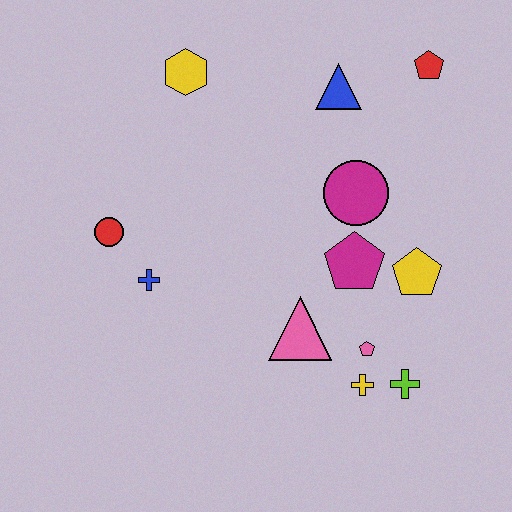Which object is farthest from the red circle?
The red pentagon is farthest from the red circle.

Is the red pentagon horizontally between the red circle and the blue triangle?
No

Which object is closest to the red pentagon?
The blue triangle is closest to the red pentagon.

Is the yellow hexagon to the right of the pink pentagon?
No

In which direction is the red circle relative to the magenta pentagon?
The red circle is to the left of the magenta pentagon.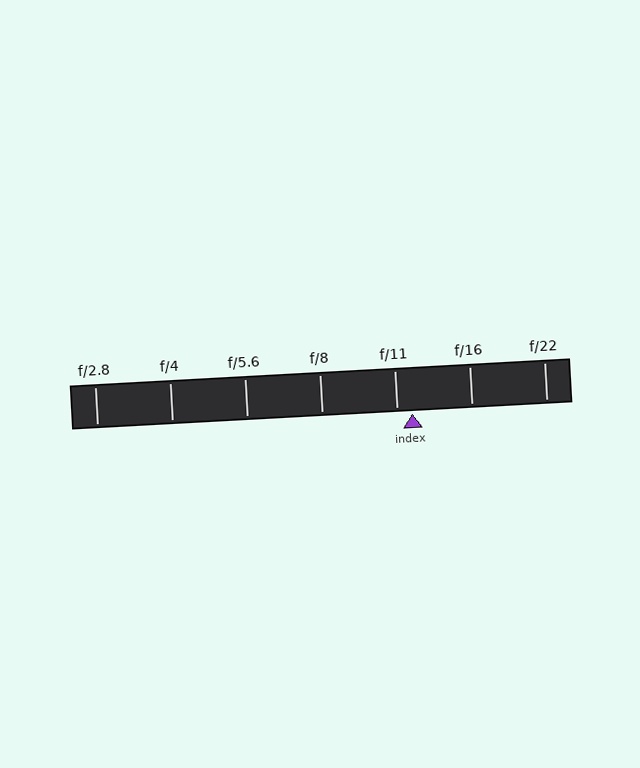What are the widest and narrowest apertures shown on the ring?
The widest aperture shown is f/2.8 and the narrowest is f/22.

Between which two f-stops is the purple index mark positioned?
The index mark is between f/11 and f/16.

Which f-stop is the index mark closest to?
The index mark is closest to f/11.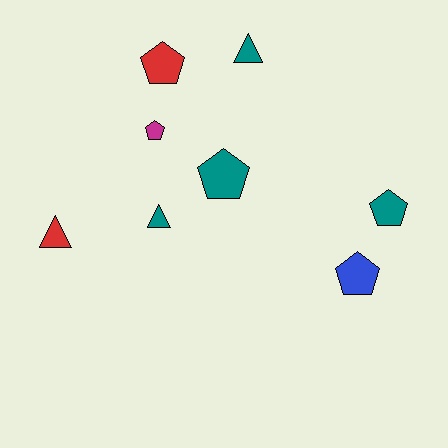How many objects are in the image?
There are 8 objects.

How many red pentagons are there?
There is 1 red pentagon.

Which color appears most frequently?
Teal, with 4 objects.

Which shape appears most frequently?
Pentagon, with 5 objects.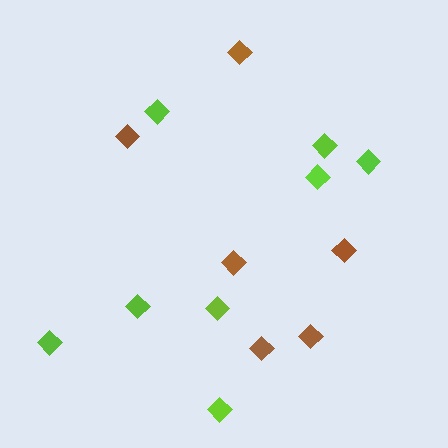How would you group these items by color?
There are 2 groups: one group of lime diamonds (8) and one group of brown diamonds (6).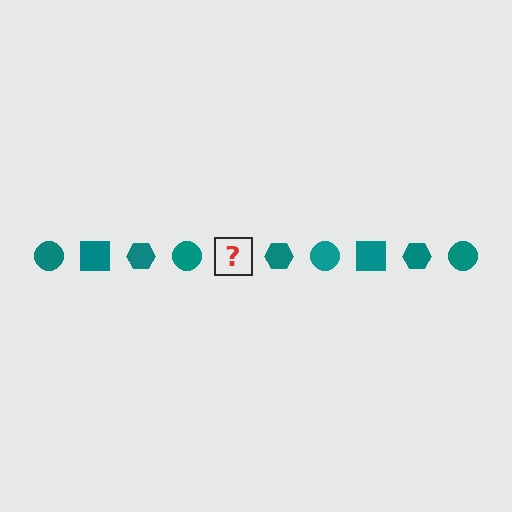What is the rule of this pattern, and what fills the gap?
The rule is that the pattern cycles through circle, square, hexagon shapes in teal. The gap should be filled with a teal square.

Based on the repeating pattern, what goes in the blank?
The blank should be a teal square.